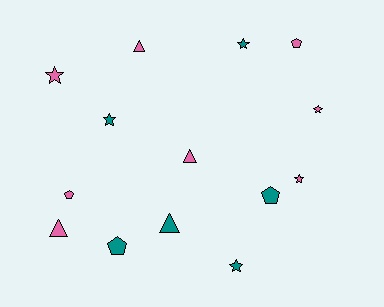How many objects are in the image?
There are 14 objects.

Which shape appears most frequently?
Star, with 6 objects.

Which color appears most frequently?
Pink, with 8 objects.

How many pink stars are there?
There are 3 pink stars.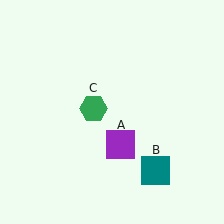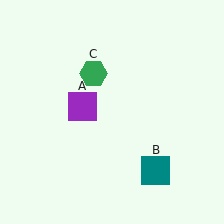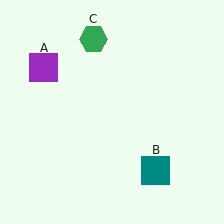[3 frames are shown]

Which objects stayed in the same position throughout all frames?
Teal square (object B) remained stationary.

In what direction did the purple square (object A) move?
The purple square (object A) moved up and to the left.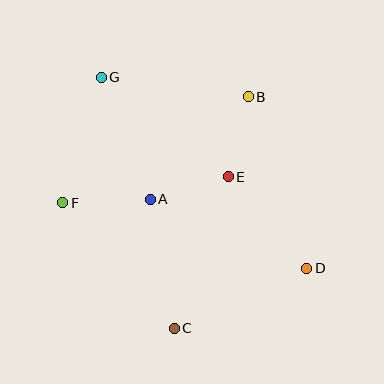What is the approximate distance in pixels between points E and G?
The distance between E and G is approximately 162 pixels.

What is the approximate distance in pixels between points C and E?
The distance between C and E is approximately 161 pixels.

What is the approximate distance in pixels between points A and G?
The distance between A and G is approximately 131 pixels.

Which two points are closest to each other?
Points A and E are closest to each other.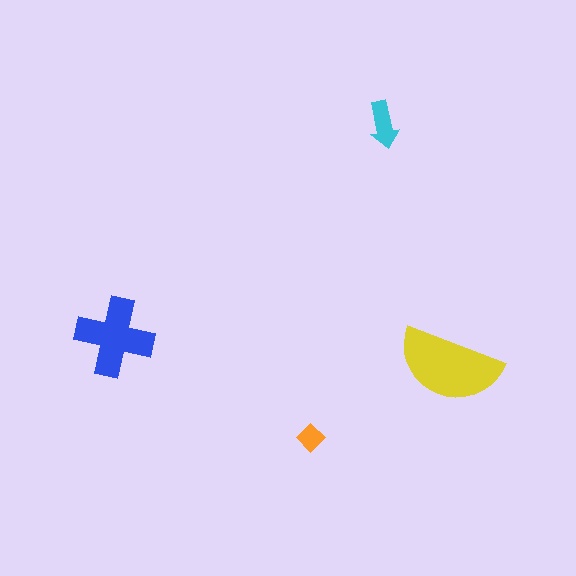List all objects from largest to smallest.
The yellow semicircle, the blue cross, the cyan arrow, the orange diamond.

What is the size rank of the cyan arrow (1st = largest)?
3rd.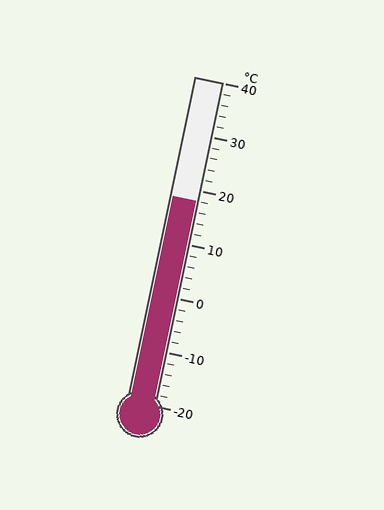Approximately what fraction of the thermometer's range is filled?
The thermometer is filled to approximately 65% of its range.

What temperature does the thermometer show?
The thermometer shows approximately 18°C.